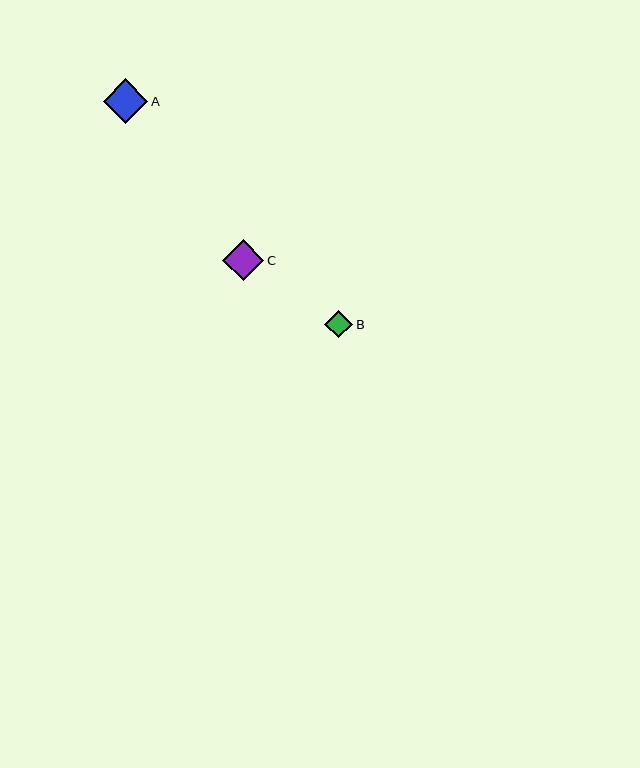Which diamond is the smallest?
Diamond B is the smallest with a size of approximately 28 pixels.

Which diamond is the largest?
Diamond A is the largest with a size of approximately 44 pixels.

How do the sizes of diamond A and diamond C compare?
Diamond A and diamond C are approximately the same size.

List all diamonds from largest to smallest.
From largest to smallest: A, C, B.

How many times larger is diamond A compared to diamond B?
Diamond A is approximately 1.6 times the size of diamond B.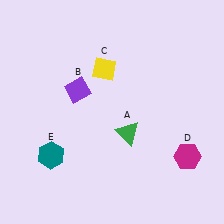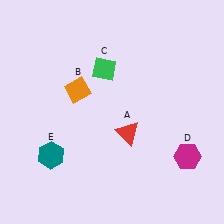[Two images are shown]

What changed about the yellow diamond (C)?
In Image 1, C is yellow. In Image 2, it changed to green.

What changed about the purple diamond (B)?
In Image 1, B is purple. In Image 2, it changed to orange.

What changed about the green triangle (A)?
In Image 1, A is green. In Image 2, it changed to red.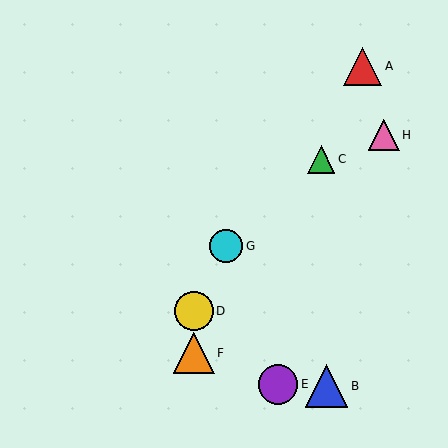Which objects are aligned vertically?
Objects D, F are aligned vertically.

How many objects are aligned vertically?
2 objects (D, F) are aligned vertically.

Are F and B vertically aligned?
No, F is at x≈194 and B is at x≈326.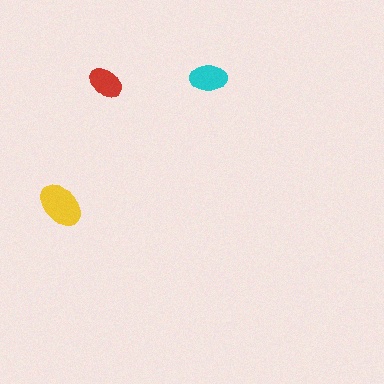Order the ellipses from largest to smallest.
the yellow one, the cyan one, the red one.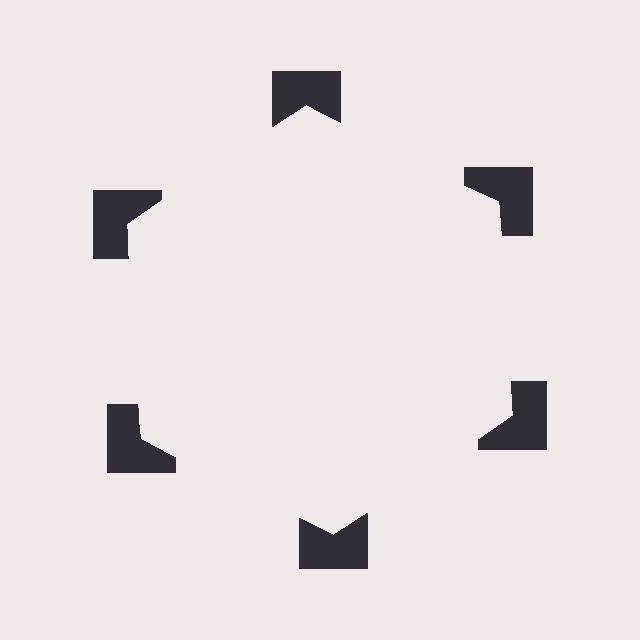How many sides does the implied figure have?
6 sides.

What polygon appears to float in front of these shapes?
An illusory hexagon — its edges are inferred from the aligned wedge cuts in the notched squares, not physically drawn.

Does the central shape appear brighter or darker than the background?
It typically appears slightly brighter than the background, even though no actual brightness change is drawn.